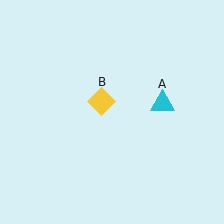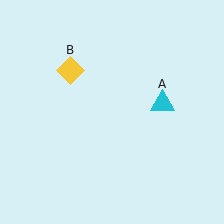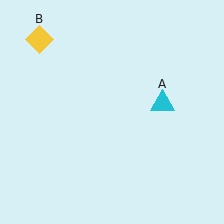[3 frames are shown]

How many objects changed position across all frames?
1 object changed position: yellow diamond (object B).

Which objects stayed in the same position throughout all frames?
Cyan triangle (object A) remained stationary.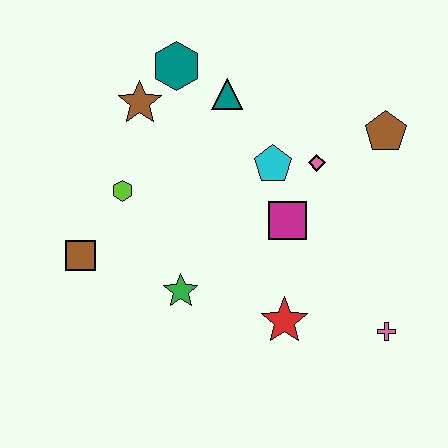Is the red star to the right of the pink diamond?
No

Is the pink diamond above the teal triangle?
No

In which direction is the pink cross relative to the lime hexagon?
The pink cross is to the right of the lime hexagon.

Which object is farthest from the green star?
The brown pentagon is farthest from the green star.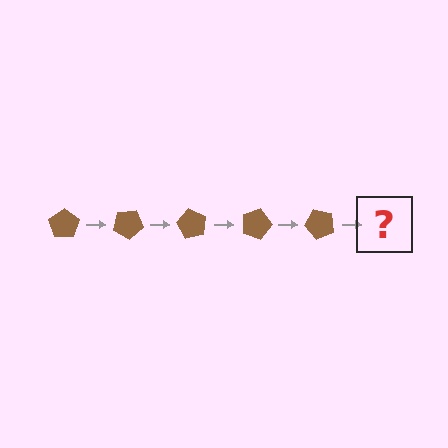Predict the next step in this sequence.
The next step is a brown pentagon rotated 150 degrees.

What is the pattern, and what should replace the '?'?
The pattern is that the pentagon rotates 30 degrees each step. The '?' should be a brown pentagon rotated 150 degrees.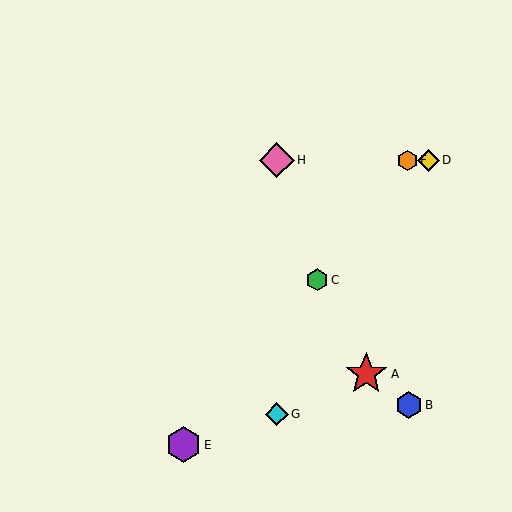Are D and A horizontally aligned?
No, D is at y≈160 and A is at y≈374.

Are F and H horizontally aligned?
Yes, both are at y≈160.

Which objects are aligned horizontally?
Objects D, F, H are aligned horizontally.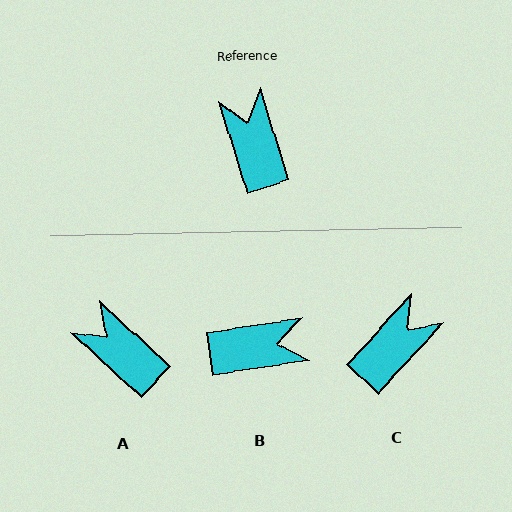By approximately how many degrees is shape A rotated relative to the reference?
Approximately 30 degrees counter-clockwise.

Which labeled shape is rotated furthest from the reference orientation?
B, about 99 degrees away.